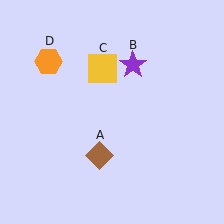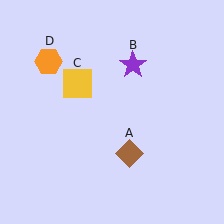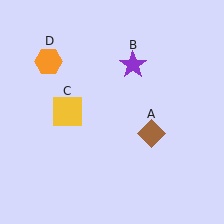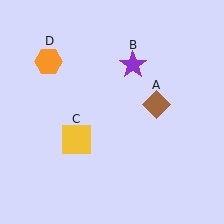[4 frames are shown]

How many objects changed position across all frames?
2 objects changed position: brown diamond (object A), yellow square (object C).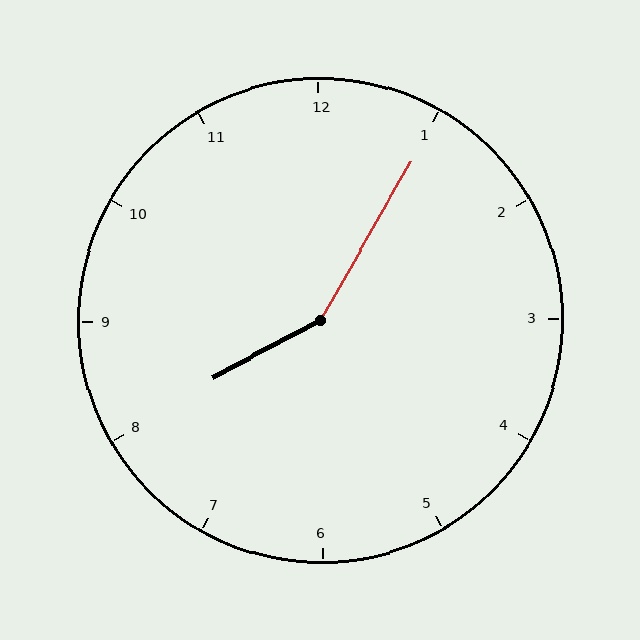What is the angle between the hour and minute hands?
Approximately 148 degrees.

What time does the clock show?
8:05.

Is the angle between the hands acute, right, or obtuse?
It is obtuse.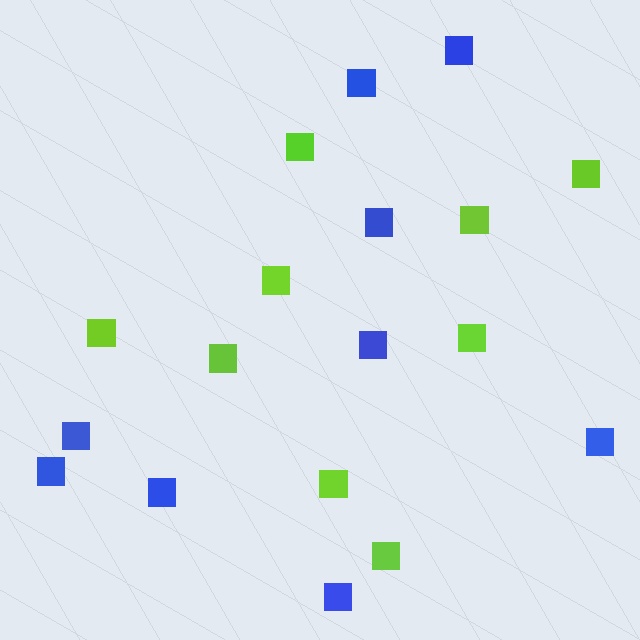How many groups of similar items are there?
There are 2 groups: one group of blue squares (9) and one group of lime squares (9).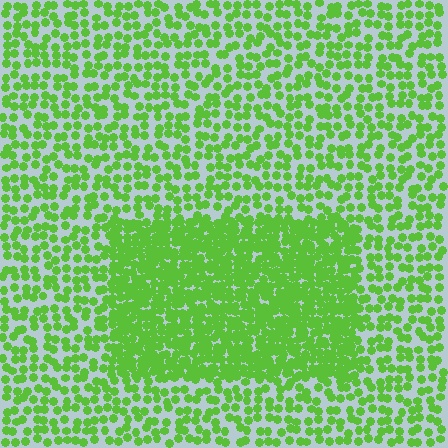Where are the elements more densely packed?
The elements are more densely packed inside the rectangle boundary.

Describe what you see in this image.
The image contains small lime elements arranged at two different densities. A rectangle-shaped region is visible where the elements are more densely packed than the surrounding area.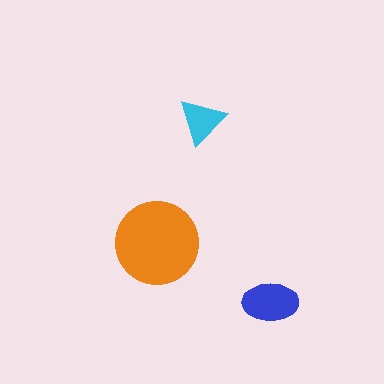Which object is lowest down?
The blue ellipse is bottommost.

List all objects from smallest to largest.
The cyan triangle, the blue ellipse, the orange circle.